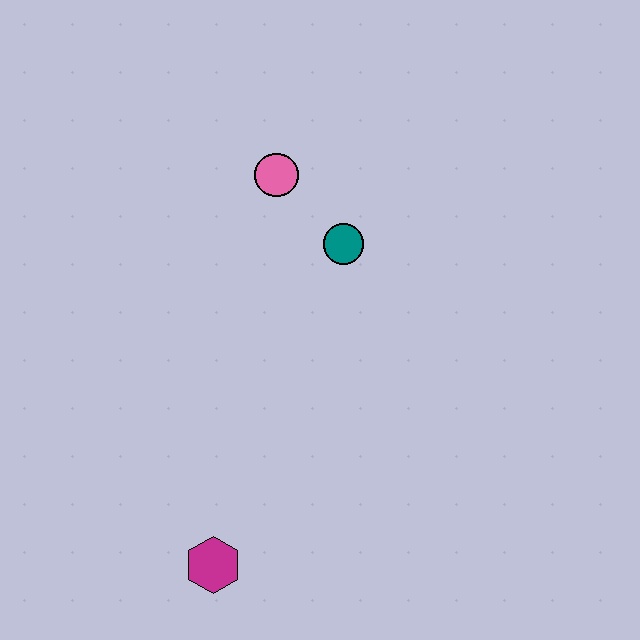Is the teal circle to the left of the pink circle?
No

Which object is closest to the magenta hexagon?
The teal circle is closest to the magenta hexagon.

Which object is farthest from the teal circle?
The magenta hexagon is farthest from the teal circle.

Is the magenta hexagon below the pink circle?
Yes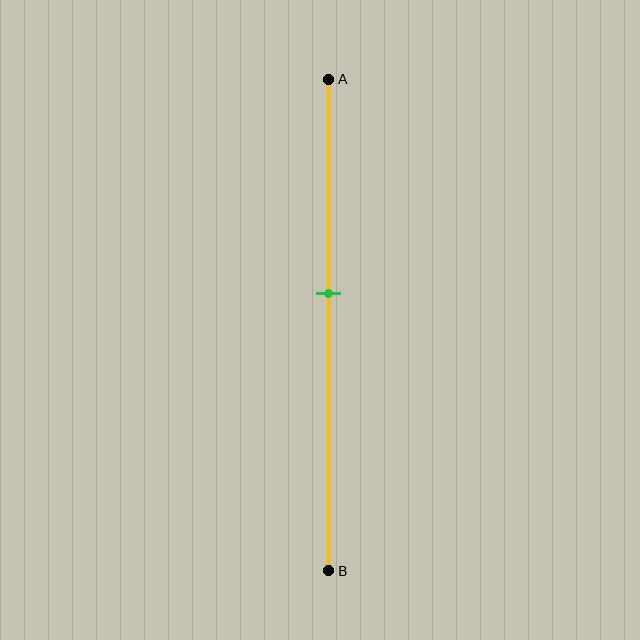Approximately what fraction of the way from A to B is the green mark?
The green mark is approximately 45% of the way from A to B.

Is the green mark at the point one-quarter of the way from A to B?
No, the mark is at about 45% from A, not at the 25% one-quarter point.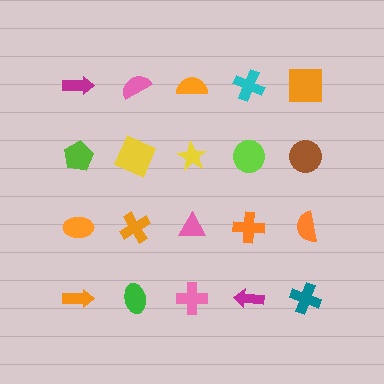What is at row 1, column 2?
A pink semicircle.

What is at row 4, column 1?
An orange arrow.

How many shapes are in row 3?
5 shapes.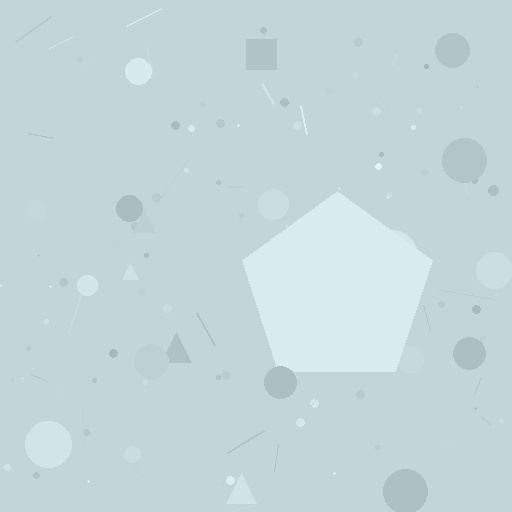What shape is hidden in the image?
A pentagon is hidden in the image.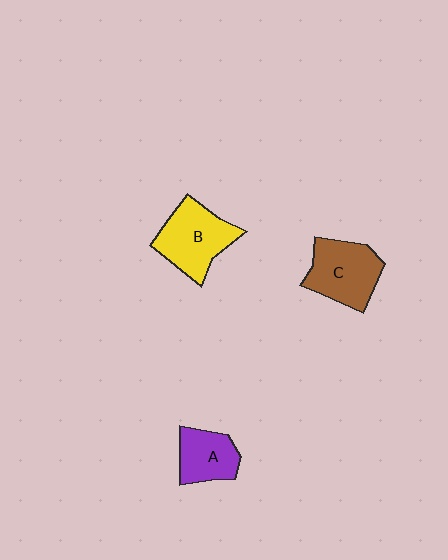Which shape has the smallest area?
Shape A (purple).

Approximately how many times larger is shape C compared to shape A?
Approximately 1.4 times.